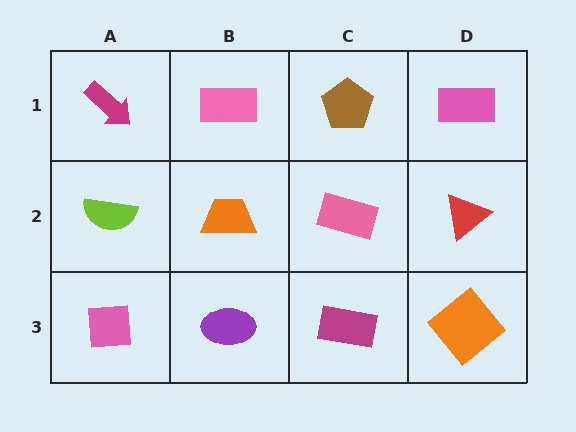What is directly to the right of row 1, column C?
A pink rectangle.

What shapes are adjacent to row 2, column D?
A pink rectangle (row 1, column D), an orange diamond (row 3, column D), a pink rectangle (row 2, column C).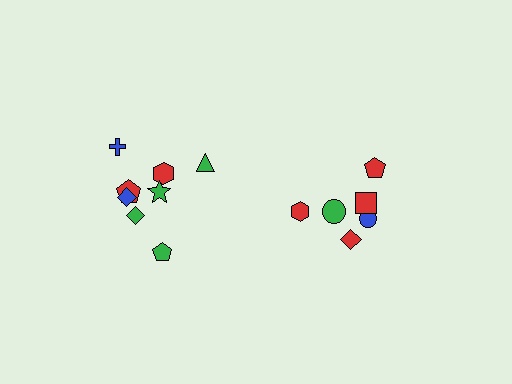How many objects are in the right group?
There are 6 objects.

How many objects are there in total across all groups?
There are 14 objects.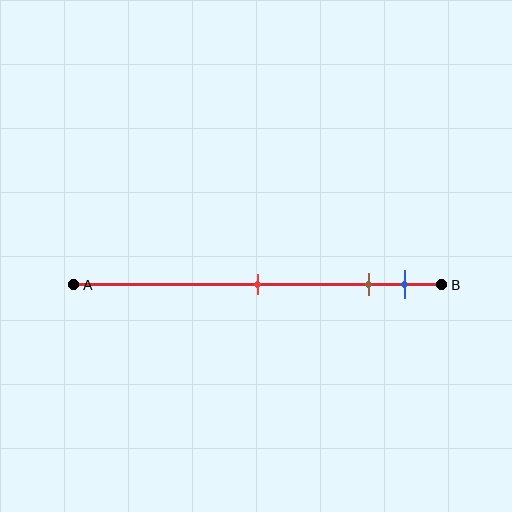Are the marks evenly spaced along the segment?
No, the marks are not evenly spaced.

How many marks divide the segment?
There are 3 marks dividing the segment.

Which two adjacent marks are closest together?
The brown and blue marks are the closest adjacent pair.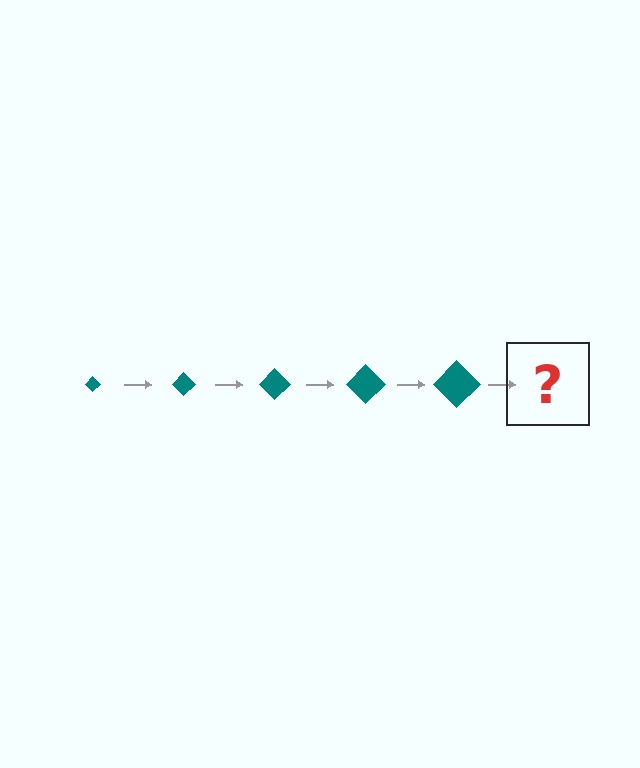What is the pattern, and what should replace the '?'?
The pattern is that the diamond gets progressively larger each step. The '?' should be a teal diamond, larger than the previous one.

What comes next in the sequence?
The next element should be a teal diamond, larger than the previous one.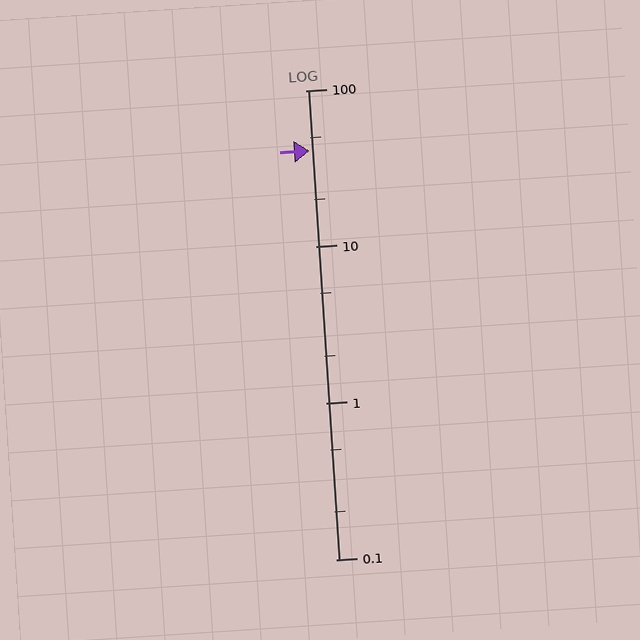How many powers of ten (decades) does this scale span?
The scale spans 3 decades, from 0.1 to 100.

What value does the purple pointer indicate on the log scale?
The pointer indicates approximately 41.